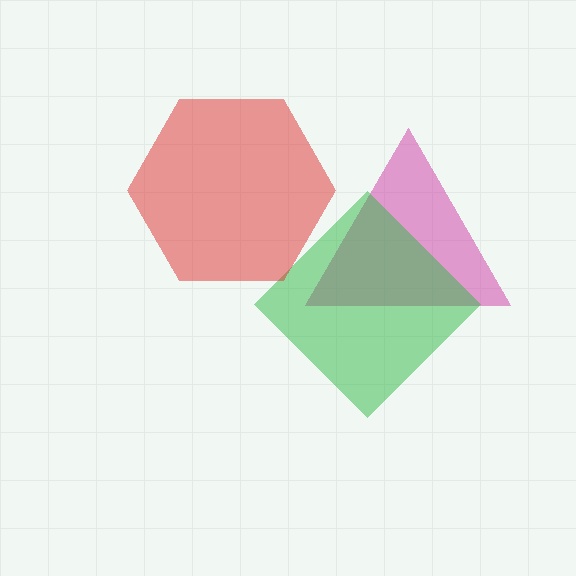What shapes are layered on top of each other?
The layered shapes are: a magenta triangle, a green diamond, a red hexagon.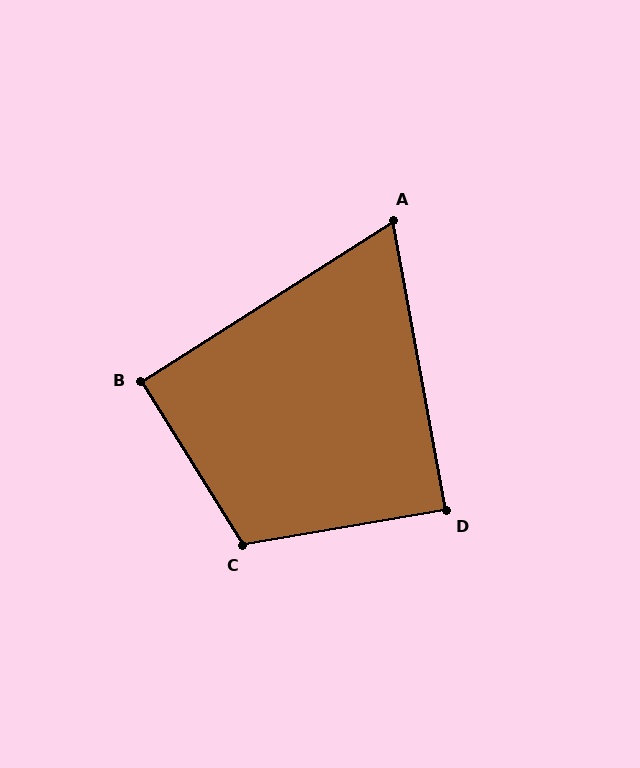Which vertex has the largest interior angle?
C, at approximately 112 degrees.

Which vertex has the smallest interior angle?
A, at approximately 68 degrees.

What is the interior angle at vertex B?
Approximately 91 degrees (approximately right).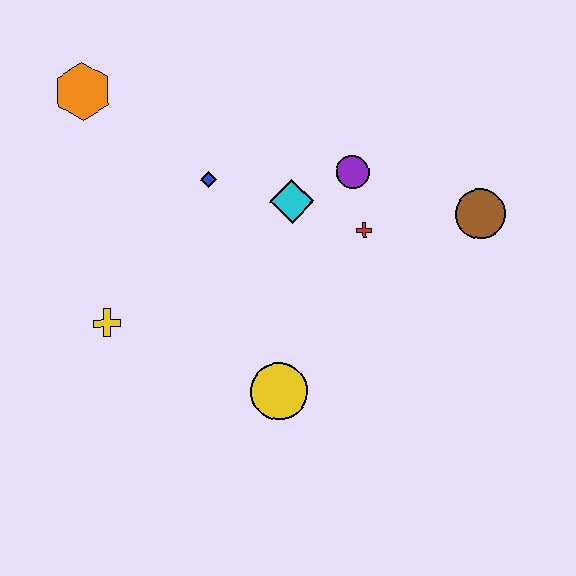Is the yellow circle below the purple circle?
Yes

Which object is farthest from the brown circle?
The orange hexagon is farthest from the brown circle.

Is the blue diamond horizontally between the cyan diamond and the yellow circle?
No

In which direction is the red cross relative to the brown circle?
The red cross is to the left of the brown circle.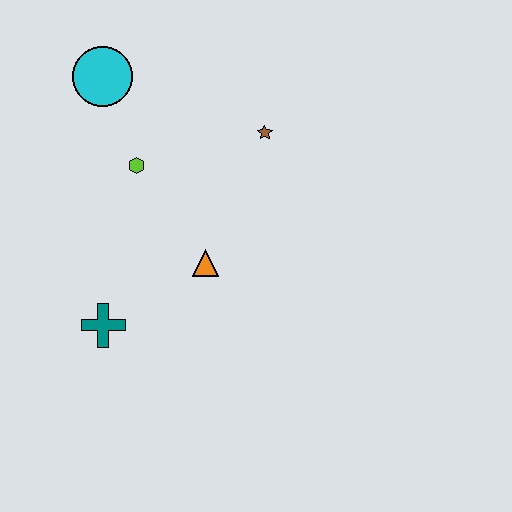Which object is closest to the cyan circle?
The lime hexagon is closest to the cyan circle.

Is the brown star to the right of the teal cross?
Yes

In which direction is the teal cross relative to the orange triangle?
The teal cross is to the left of the orange triangle.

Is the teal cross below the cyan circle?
Yes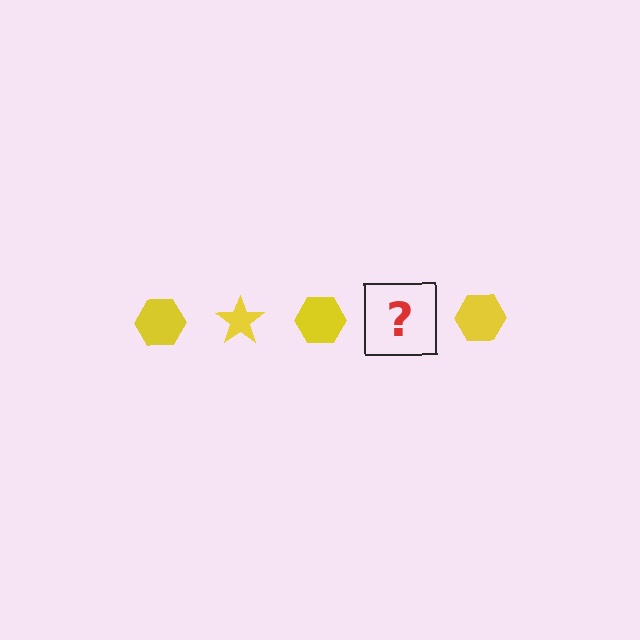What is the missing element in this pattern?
The missing element is a yellow star.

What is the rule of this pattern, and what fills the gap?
The rule is that the pattern cycles through hexagon, star shapes in yellow. The gap should be filled with a yellow star.